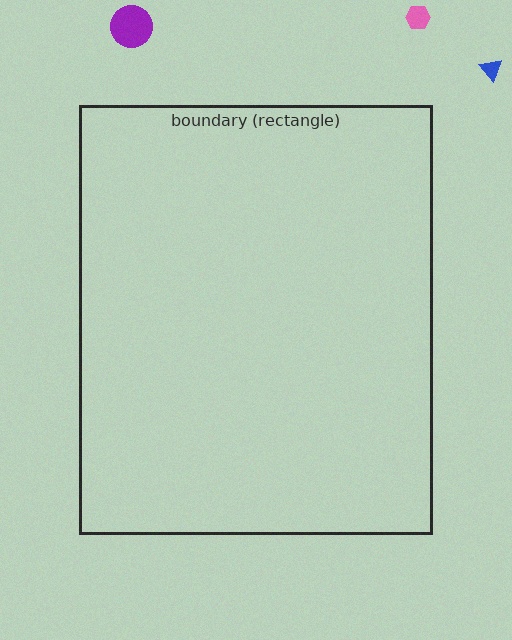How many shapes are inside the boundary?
0 inside, 3 outside.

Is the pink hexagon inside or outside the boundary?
Outside.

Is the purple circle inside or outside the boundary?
Outside.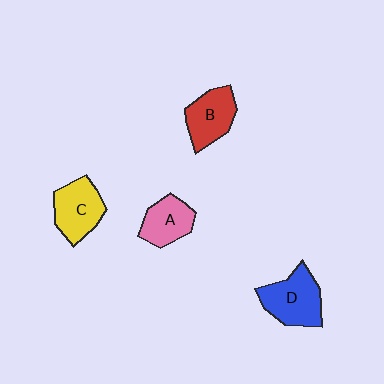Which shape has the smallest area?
Shape A (pink).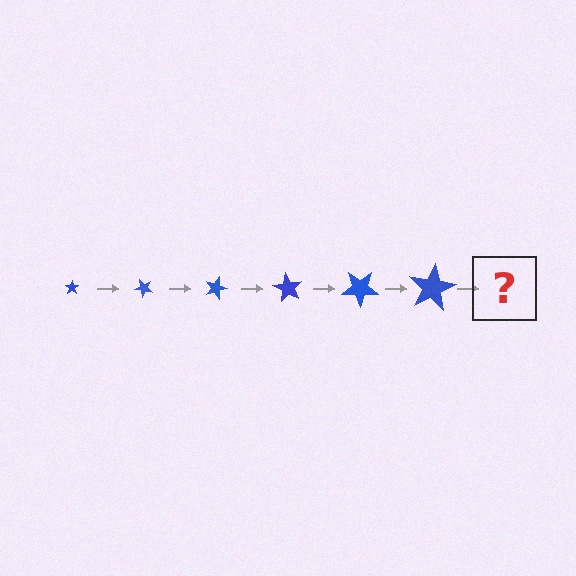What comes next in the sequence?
The next element should be a star, larger than the previous one and rotated 270 degrees from the start.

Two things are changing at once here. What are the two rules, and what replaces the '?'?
The two rules are that the star grows larger each step and it rotates 45 degrees each step. The '?' should be a star, larger than the previous one and rotated 270 degrees from the start.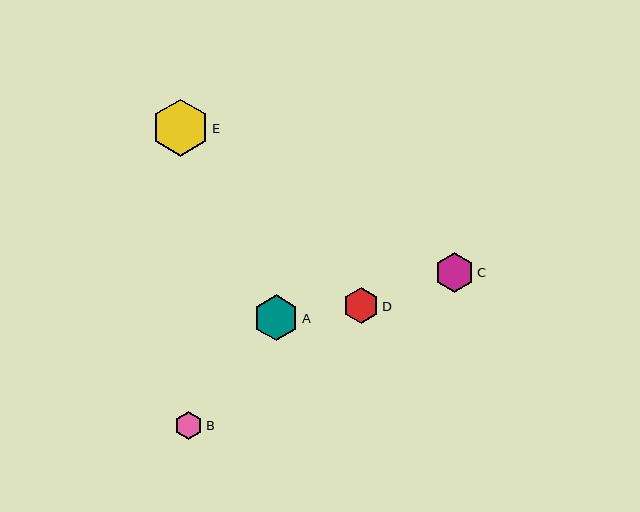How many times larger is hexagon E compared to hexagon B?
Hexagon E is approximately 2.1 times the size of hexagon B.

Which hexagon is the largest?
Hexagon E is the largest with a size of approximately 57 pixels.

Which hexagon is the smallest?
Hexagon B is the smallest with a size of approximately 28 pixels.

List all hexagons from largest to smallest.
From largest to smallest: E, A, C, D, B.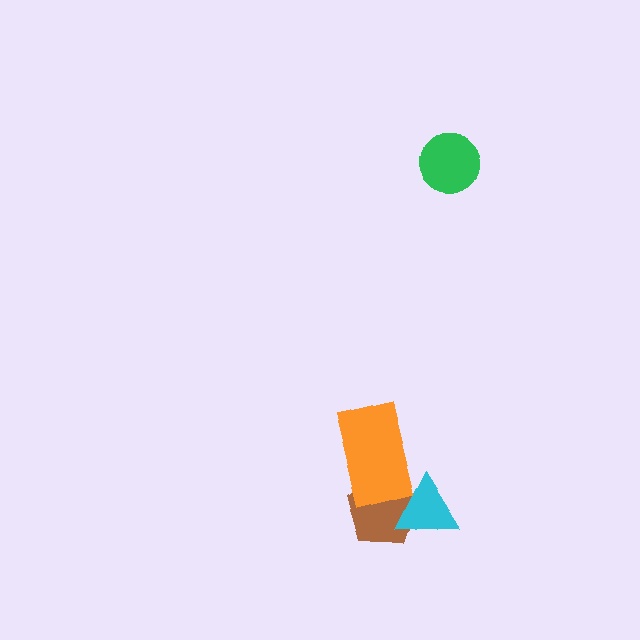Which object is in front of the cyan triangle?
The orange rectangle is in front of the cyan triangle.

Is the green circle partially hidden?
No, no other shape covers it.